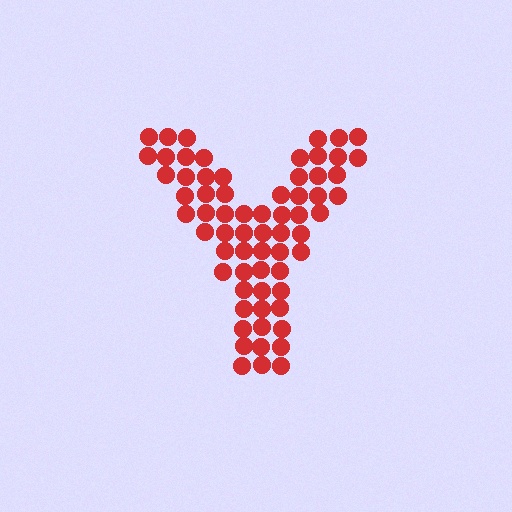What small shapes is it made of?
It is made of small circles.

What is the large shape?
The large shape is the letter Y.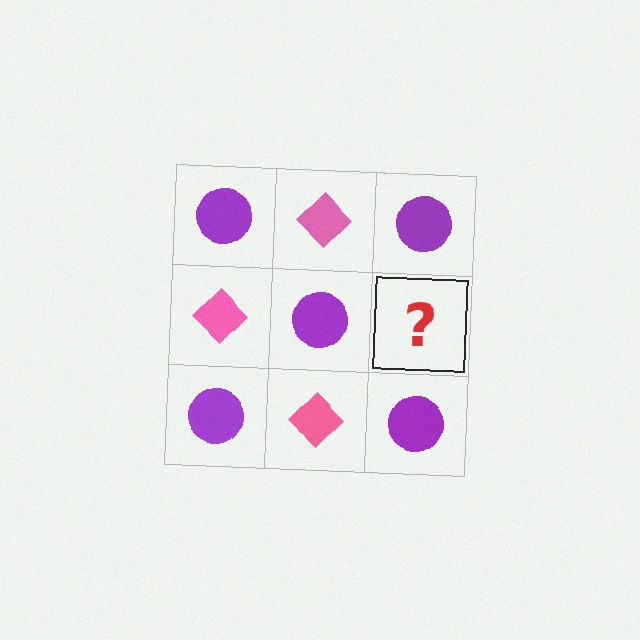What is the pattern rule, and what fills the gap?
The rule is that it alternates purple circle and pink diamond in a checkerboard pattern. The gap should be filled with a pink diamond.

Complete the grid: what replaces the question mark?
The question mark should be replaced with a pink diamond.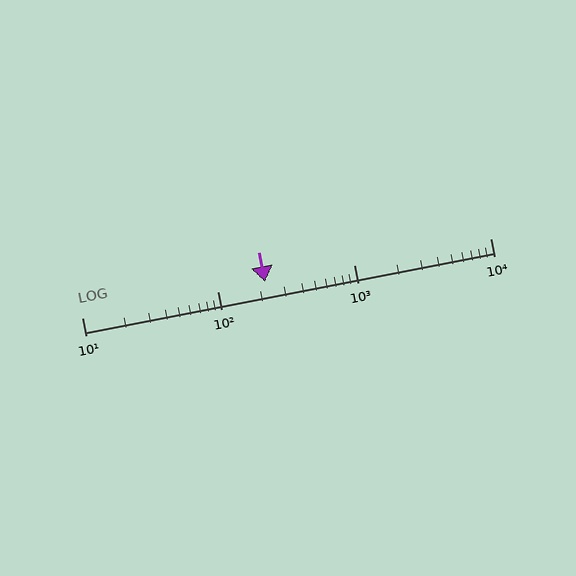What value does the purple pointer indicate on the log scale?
The pointer indicates approximately 220.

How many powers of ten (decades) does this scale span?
The scale spans 3 decades, from 10 to 10000.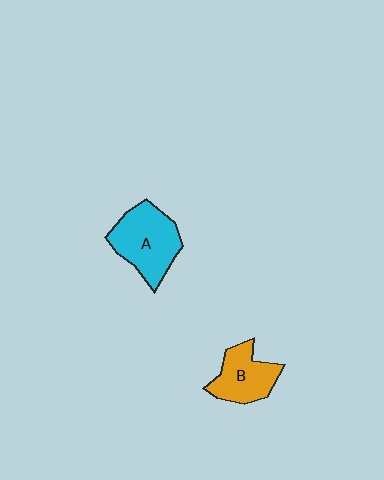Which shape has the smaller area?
Shape B (orange).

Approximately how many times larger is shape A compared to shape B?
Approximately 1.4 times.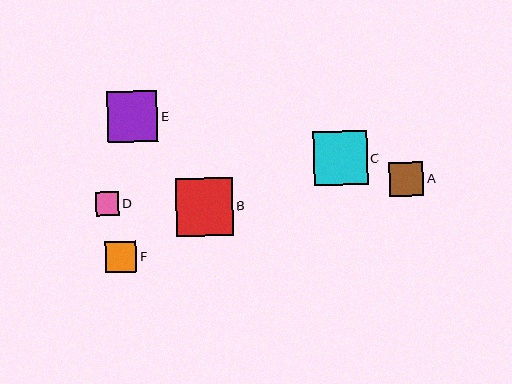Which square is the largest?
Square B is the largest with a size of approximately 58 pixels.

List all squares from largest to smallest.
From largest to smallest: B, C, E, A, F, D.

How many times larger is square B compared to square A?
Square B is approximately 1.7 times the size of square A.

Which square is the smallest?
Square D is the smallest with a size of approximately 23 pixels.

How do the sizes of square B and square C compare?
Square B and square C are approximately the same size.